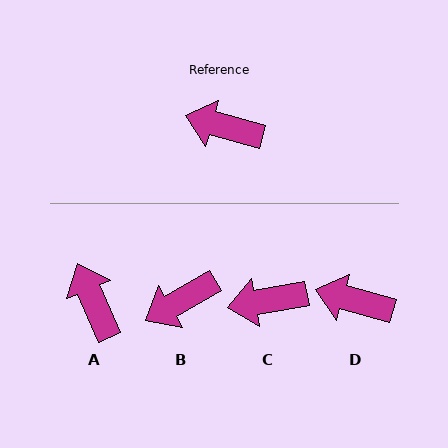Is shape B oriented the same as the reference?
No, it is off by about 46 degrees.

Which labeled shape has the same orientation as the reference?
D.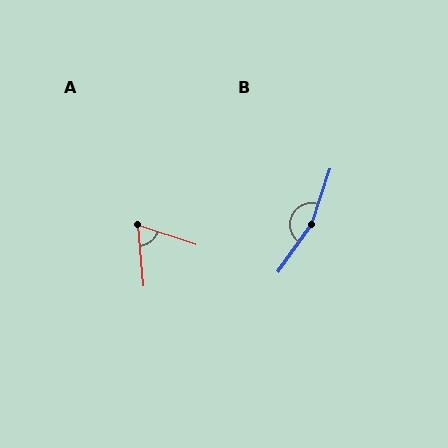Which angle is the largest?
B, at approximately 164 degrees.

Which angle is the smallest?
A, at approximately 67 degrees.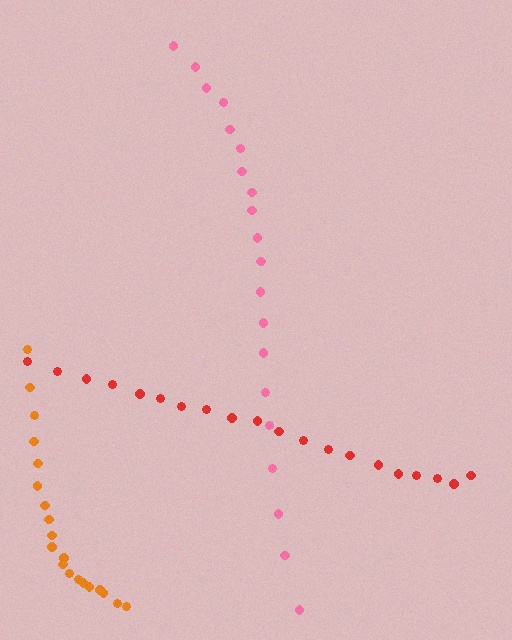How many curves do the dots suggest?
There are 3 distinct paths.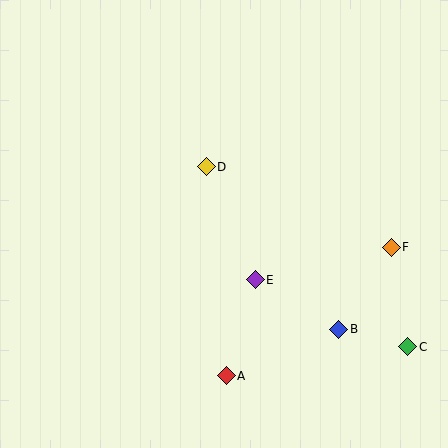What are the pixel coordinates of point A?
Point A is at (226, 376).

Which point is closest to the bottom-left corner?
Point A is closest to the bottom-left corner.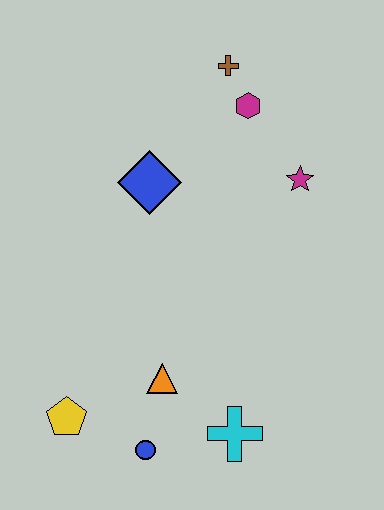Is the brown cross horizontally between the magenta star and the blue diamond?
Yes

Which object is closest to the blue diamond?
The magenta hexagon is closest to the blue diamond.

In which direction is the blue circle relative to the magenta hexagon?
The blue circle is below the magenta hexagon.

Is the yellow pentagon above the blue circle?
Yes